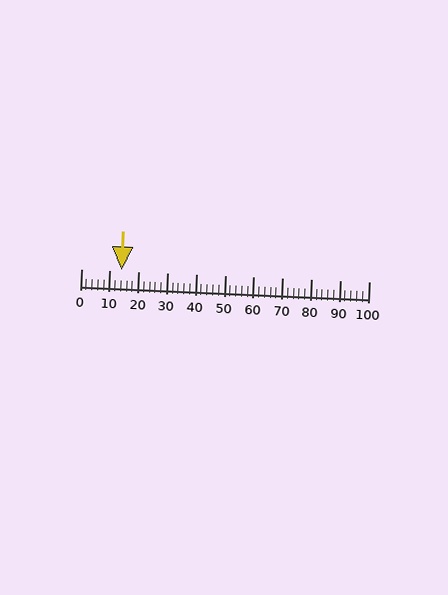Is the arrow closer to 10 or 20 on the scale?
The arrow is closer to 10.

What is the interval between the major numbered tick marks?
The major tick marks are spaced 10 units apart.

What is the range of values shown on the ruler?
The ruler shows values from 0 to 100.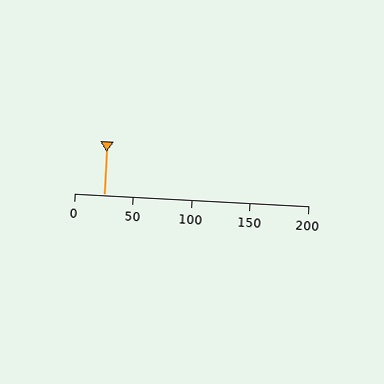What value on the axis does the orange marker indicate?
The marker indicates approximately 25.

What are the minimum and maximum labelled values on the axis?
The axis runs from 0 to 200.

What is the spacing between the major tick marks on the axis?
The major ticks are spaced 50 apart.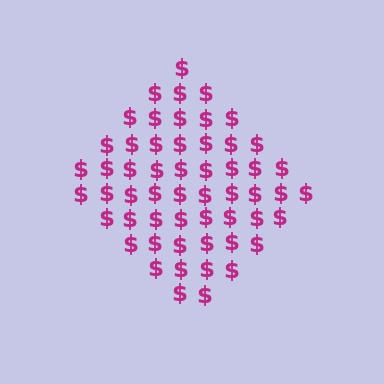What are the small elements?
The small elements are dollar signs.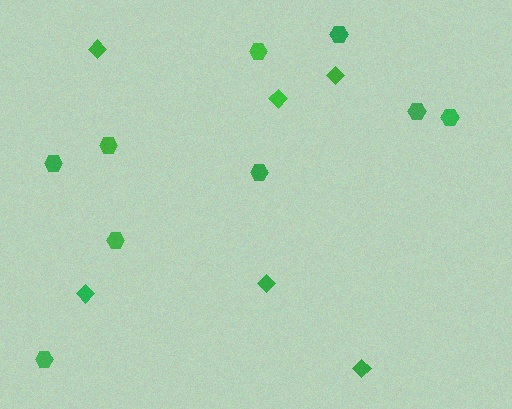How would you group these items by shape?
There are 2 groups: one group of hexagons (9) and one group of diamonds (6).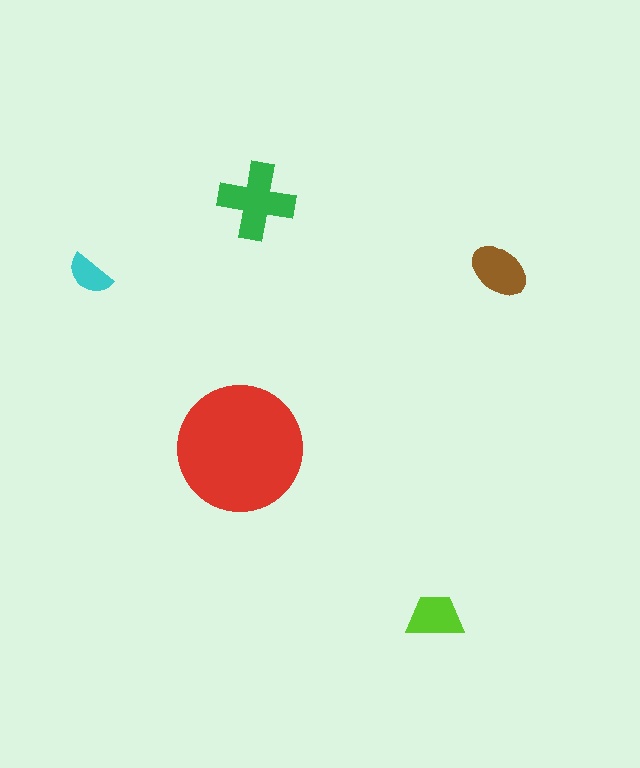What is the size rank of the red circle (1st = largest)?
1st.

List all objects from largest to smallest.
The red circle, the green cross, the brown ellipse, the lime trapezoid, the cyan semicircle.